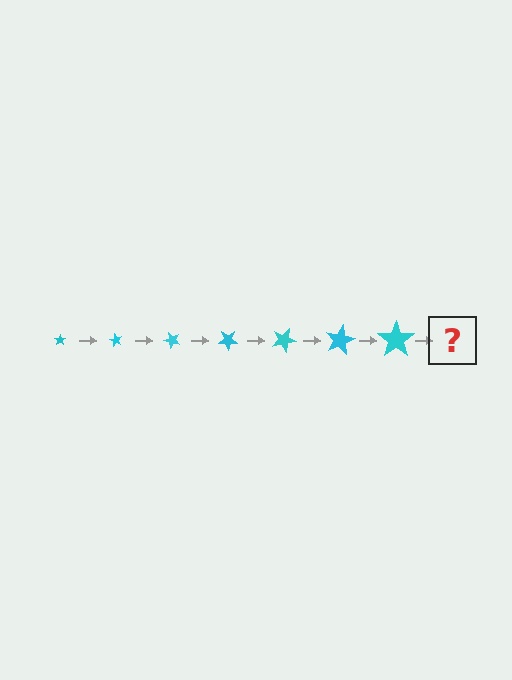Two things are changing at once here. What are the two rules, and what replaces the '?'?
The two rules are that the star grows larger each step and it rotates 60 degrees each step. The '?' should be a star, larger than the previous one and rotated 420 degrees from the start.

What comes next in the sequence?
The next element should be a star, larger than the previous one and rotated 420 degrees from the start.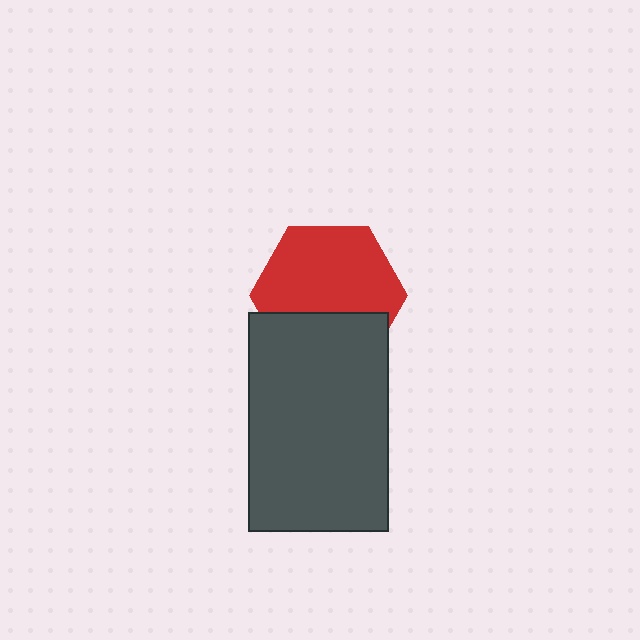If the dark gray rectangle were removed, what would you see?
You would see the complete red hexagon.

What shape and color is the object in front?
The object in front is a dark gray rectangle.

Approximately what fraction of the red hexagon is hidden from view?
Roughly 34% of the red hexagon is hidden behind the dark gray rectangle.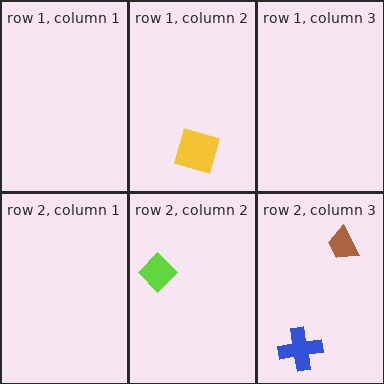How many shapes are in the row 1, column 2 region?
1.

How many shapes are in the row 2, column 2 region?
1.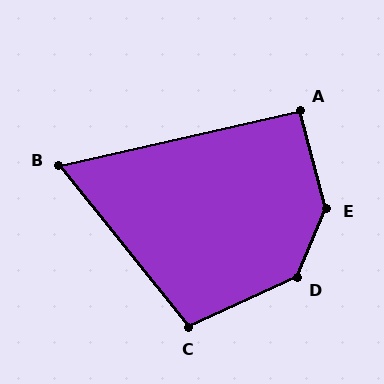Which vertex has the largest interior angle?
E, at approximately 142 degrees.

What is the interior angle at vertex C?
Approximately 104 degrees (obtuse).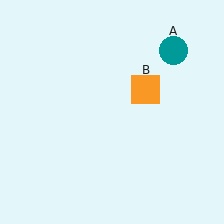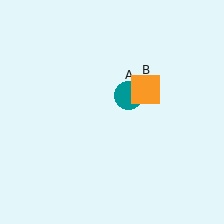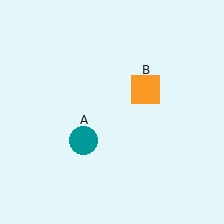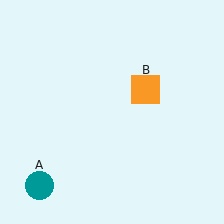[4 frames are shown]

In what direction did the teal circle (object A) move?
The teal circle (object A) moved down and to the left.